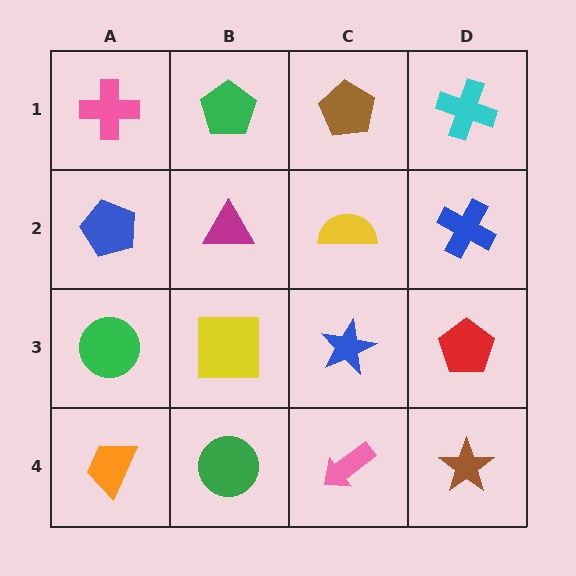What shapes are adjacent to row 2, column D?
A cyan cross (row 1, column D), a red pentagon (row 3, column D), a yellow semicircle (row 2, column C).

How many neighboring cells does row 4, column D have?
2.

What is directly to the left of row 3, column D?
A blue star.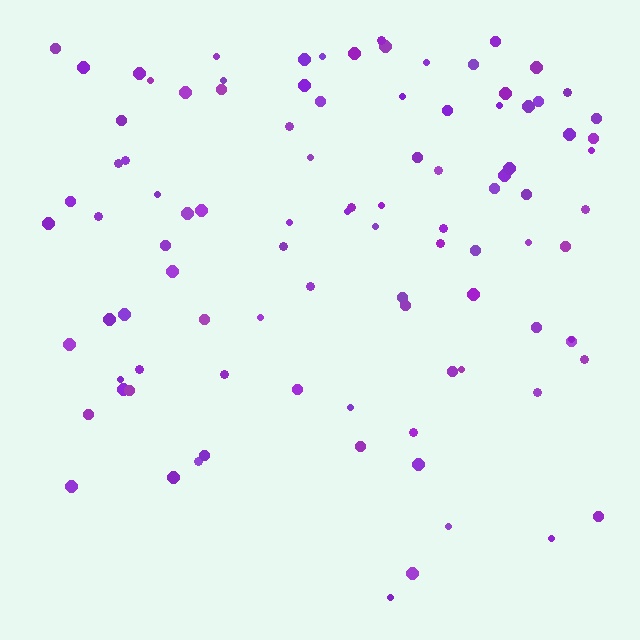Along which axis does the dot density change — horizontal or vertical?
Vertical.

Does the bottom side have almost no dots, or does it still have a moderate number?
Still a moderate number, just noticeably fewer than the top.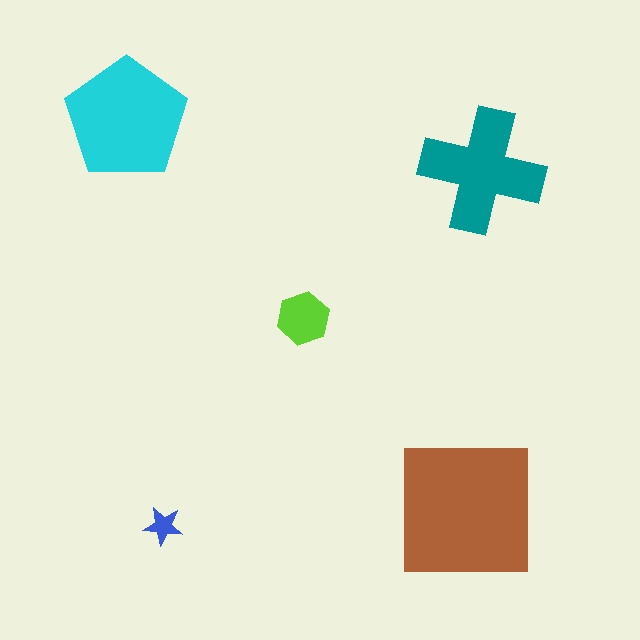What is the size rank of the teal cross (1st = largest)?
3rd.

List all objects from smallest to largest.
The blue star, the lime hexagon, the teal cross, the cyan pentagon, the brown square.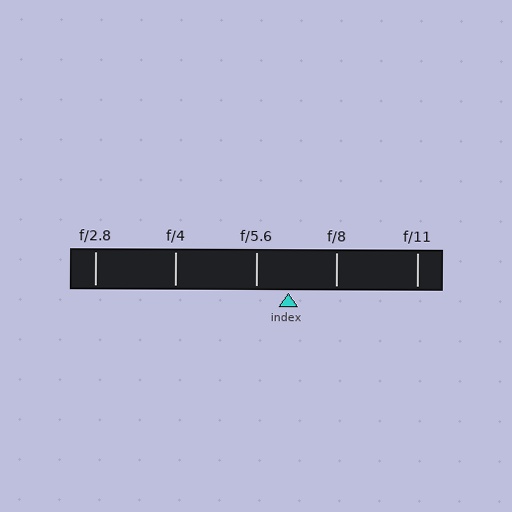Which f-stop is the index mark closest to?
The index mark is closest to f/5.6.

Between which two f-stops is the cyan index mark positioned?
The index mark is between f/5.6 and f/8.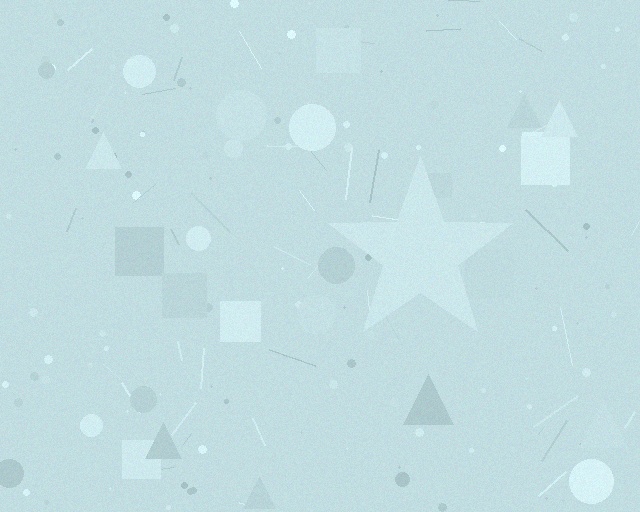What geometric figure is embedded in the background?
A star is embedded in the background.